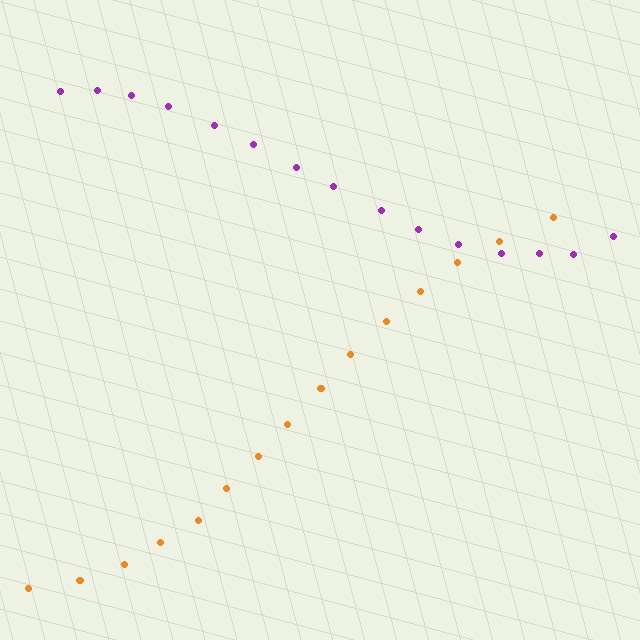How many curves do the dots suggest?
There are 2 distinct paths.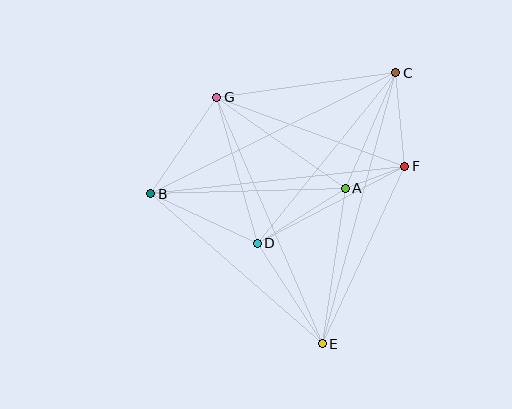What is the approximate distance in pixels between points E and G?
The distance between E and G is approximately 268 pixels.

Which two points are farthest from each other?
Points C and E are farthest from each other.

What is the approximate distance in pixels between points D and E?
The distance between D and E is approximately 120 pixels.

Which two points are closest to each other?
Points A and F are closest to each other.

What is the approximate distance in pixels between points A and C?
The distance between A and C is approximately 126 pixels.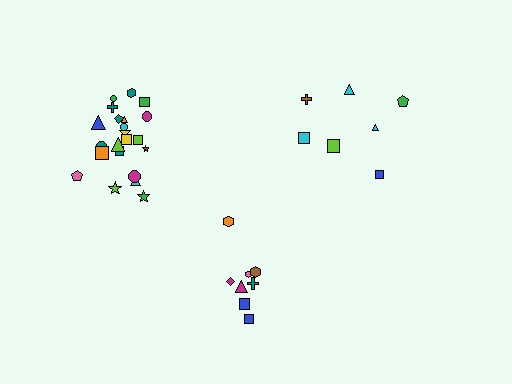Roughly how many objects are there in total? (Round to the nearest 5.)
Roughly 35 objects in total.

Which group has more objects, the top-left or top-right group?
The top-left group.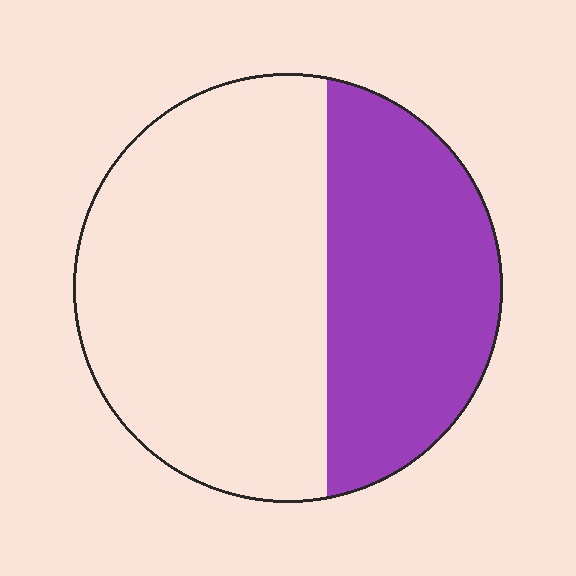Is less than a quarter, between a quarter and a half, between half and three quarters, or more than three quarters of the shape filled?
Between a quarter and a half.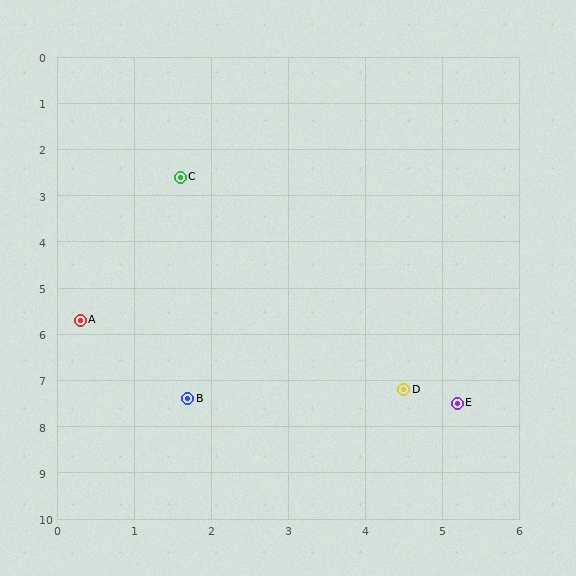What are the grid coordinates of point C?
Point C is at approximately (1.6, 2.6).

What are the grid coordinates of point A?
Point A is at approximately (0.3, 5.7).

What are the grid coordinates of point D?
Point D is at approximately (4.5, 7.2).